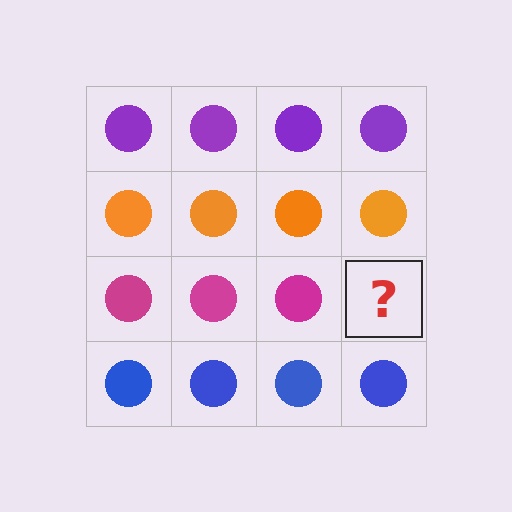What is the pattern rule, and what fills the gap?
The rule is that each row has a consistent color. The gap should be filled with a magenta circle.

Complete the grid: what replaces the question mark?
The question mark should be replaced with a magenta circle.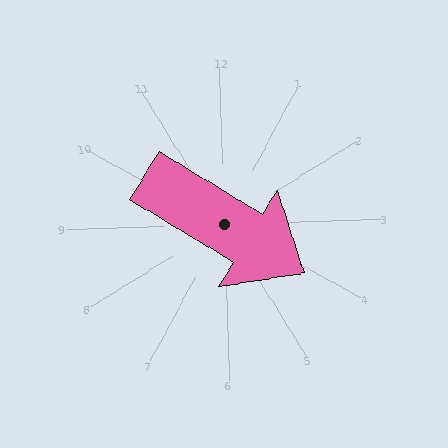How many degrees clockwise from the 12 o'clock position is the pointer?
Approximately 123 degrees.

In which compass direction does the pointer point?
Southeast.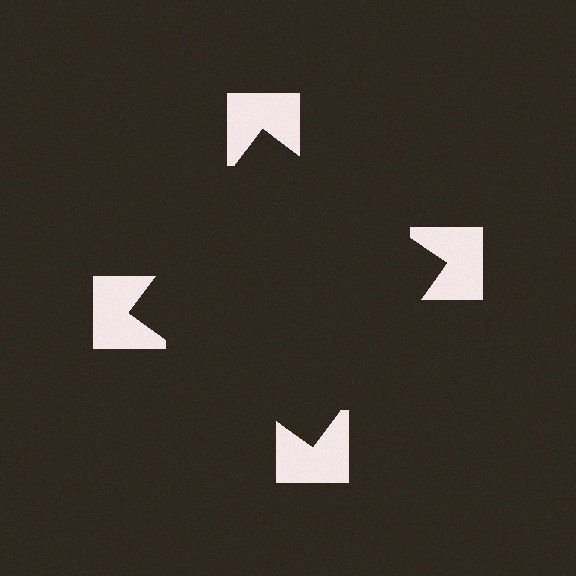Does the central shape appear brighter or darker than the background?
It typically appears slightly darker than the background, even though no actual brightness change is drawn.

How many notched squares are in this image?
There are 4 — one at each vertex of the illusory square.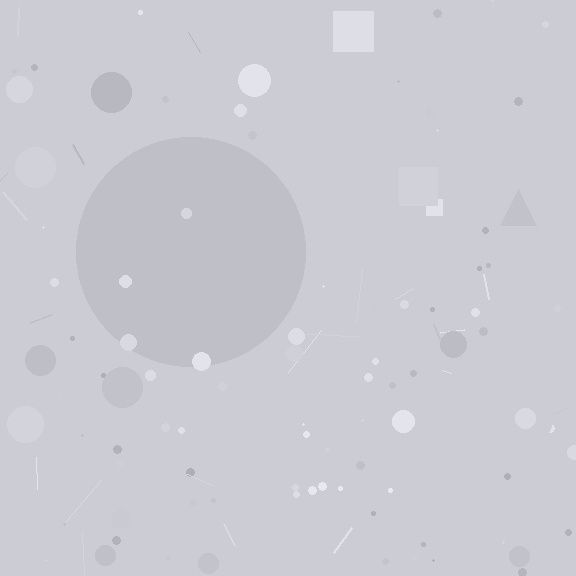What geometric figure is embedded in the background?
A circle is embedded in the background.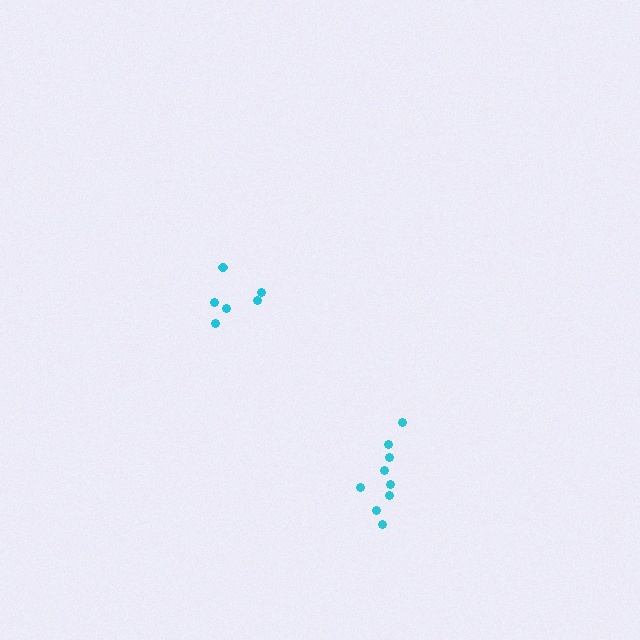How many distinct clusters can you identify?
There are 2 distinct clusters.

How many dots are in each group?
Group 1: 9 dots, Group 2: 6 dots (15 total).